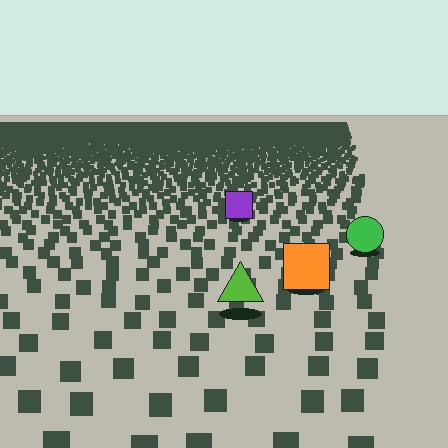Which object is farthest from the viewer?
The purple square is farthest from the viewer. It appears smaller and the ground texture around it is denser.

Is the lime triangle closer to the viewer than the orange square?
Yes. The lime triangle is closer — you can tell from the texture gradient: the ground texture is coarser near it.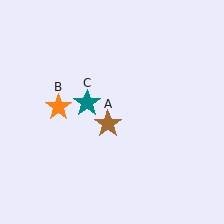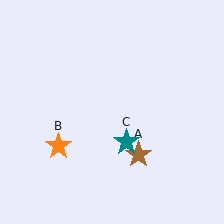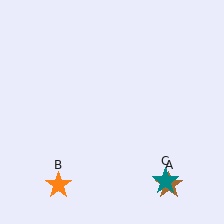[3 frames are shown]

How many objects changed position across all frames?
3 objects changed position: brown star (object A), orange star (object B), teal star (object C).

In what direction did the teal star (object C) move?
The teal star (object C) moved down and to the right.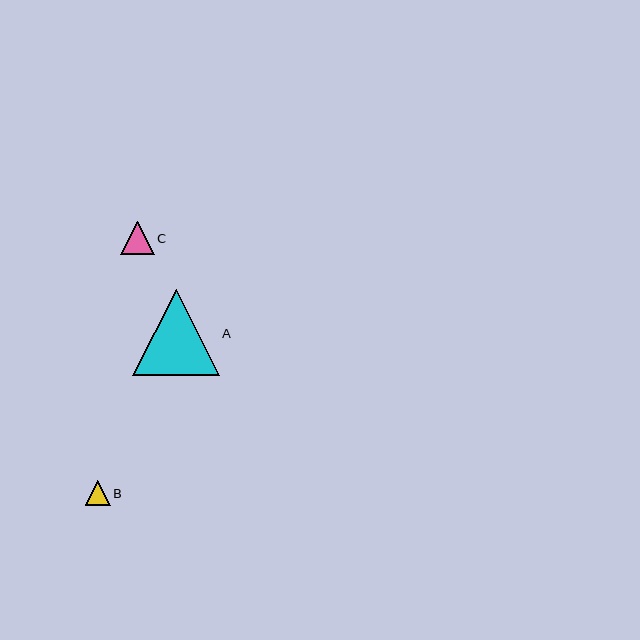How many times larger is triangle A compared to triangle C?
Triangle A is approximately 2.6 times the size of triangle C.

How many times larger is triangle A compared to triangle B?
Triangle A is approximately 3.4 times the size of triangle B.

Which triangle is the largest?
Triangle A is the largest with a size of approximately 86 pixels.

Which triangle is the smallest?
Triangle B is the smallest with a size of approximately 25 pixels.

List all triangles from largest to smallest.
From largest to smallest: A, C, B.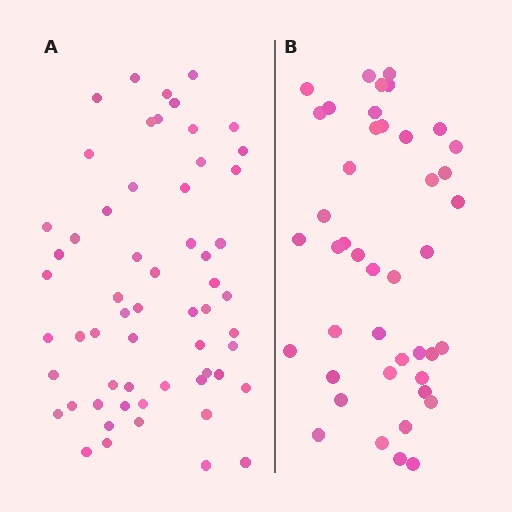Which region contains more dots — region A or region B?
Region A (the left region) has more dots.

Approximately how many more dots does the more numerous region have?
Region A has approximately 15 more dots than region B.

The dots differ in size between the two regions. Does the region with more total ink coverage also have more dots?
No. Region B has more total ink coverage because its dots are larger, but region A actually contains more individual dots. Total area can be misleading — the number of items is what matters here.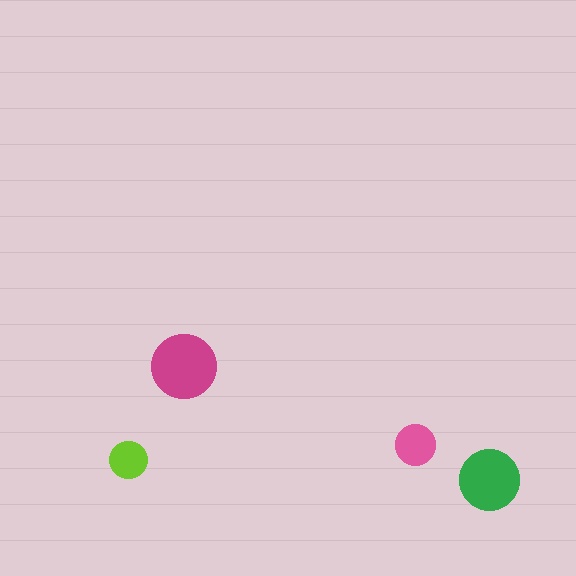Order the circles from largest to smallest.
the magenta one, the green one, the pink one, the lime one.